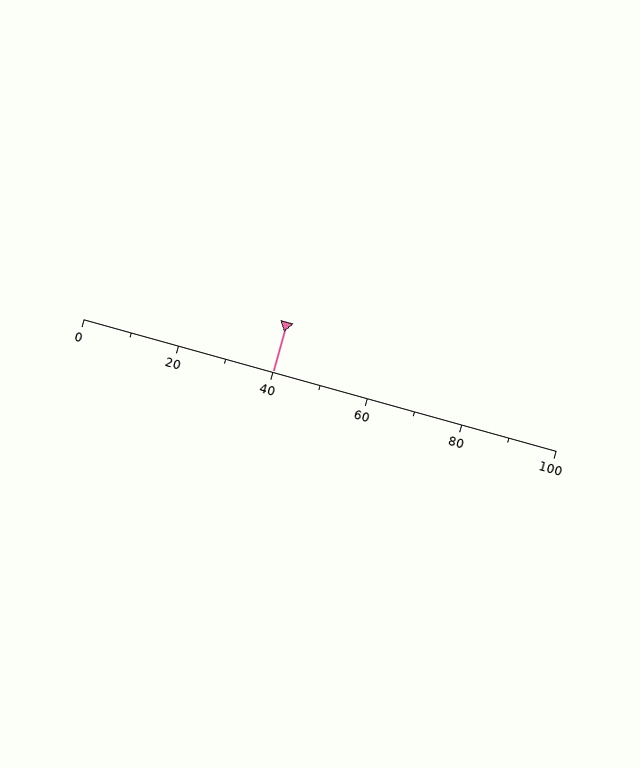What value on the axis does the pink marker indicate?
The marker indicates approximately 40.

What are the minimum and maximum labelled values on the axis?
The axis runs from 0 to 100.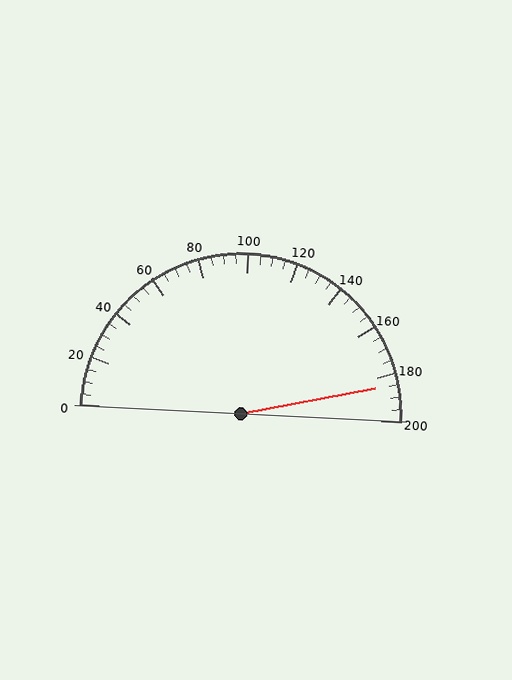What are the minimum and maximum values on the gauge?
The gauge ranges from 0 to 200.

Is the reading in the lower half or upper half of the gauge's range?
The reading is in the upper half of the range (0 to 200).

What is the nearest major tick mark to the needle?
The nearest major tick mark is 180.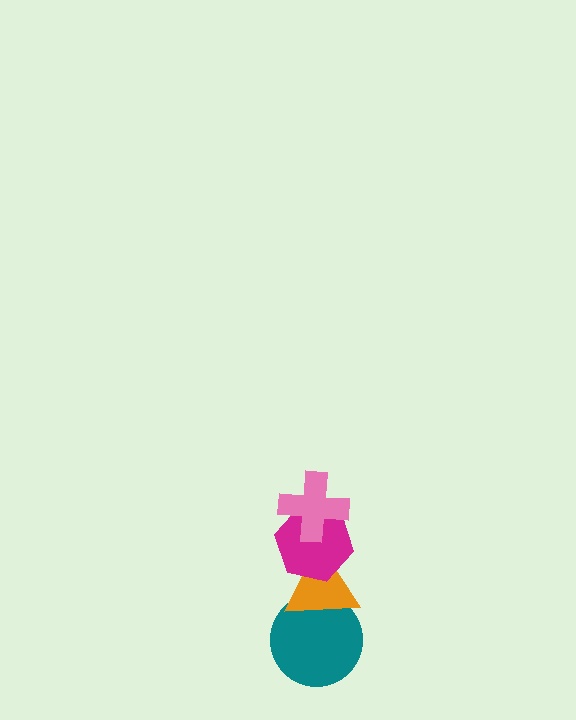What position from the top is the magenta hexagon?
The magenta hexagon is 2nd from the top.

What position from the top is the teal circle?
The teal circle is 4th from the top.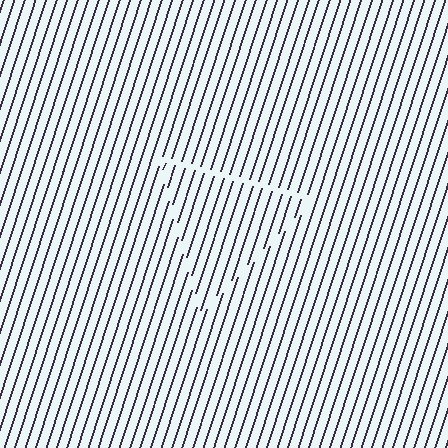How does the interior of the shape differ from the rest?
The interior of the shape contains the same grating, shifted by half a period — the contour is defined by the phase discontinuity where line-ends from the inner and outer gratings abut.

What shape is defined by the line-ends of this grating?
An illusory triangle. The interior of the shape contains the same grating, shifted by half a period — the contour is defined by the phase discontinuity where line-ends from the inner and outer gratings abut.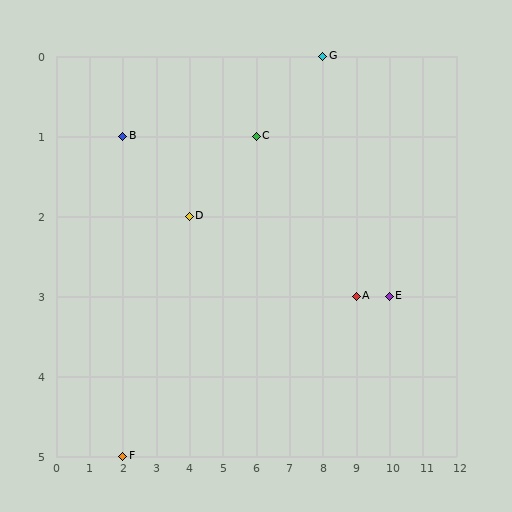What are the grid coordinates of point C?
Point C is at grid coordinates (6, 1).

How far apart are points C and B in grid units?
Points C and B are 4 columns apart.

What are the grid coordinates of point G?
Point G is at grid coordinates (8, 0).